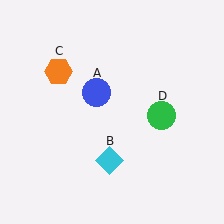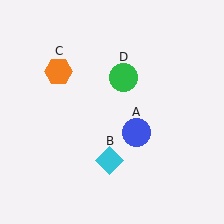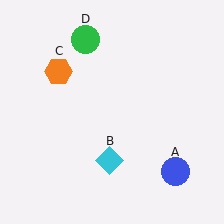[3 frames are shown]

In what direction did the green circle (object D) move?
The green circle (object D) moved up and to the left.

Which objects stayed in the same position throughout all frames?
Cyan diamond (object B) and orange hexagon (object C) remained stationary.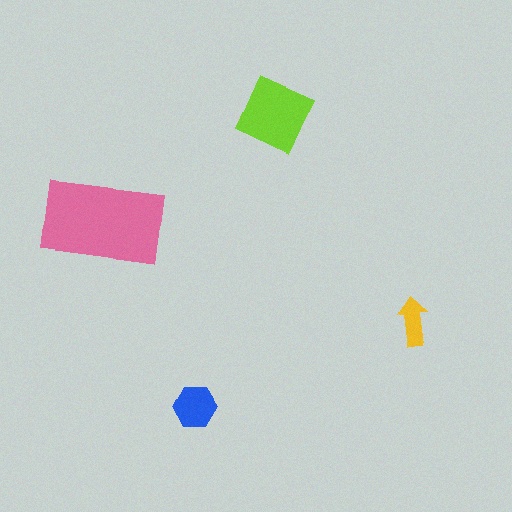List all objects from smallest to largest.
The yellow arrow, the blue hexagon, the lime diamond, the pink rectangle.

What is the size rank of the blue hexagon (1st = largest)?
3rd.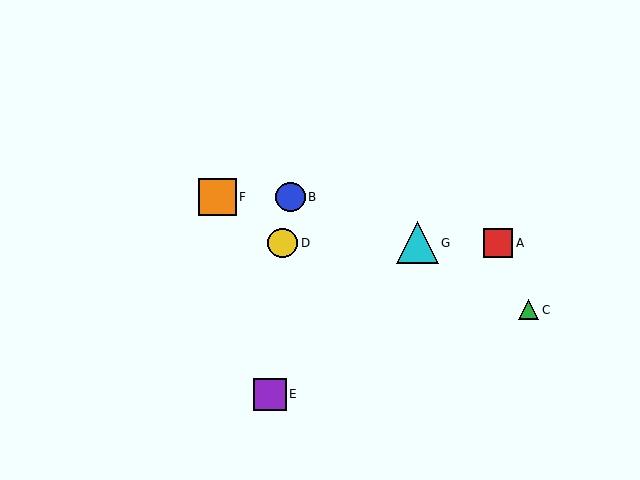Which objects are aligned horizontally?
Objects A, D, G are aligned horizontally.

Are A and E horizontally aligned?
No, A is at y≈243 and E is at y≈394.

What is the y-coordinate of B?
Object B is at y≈197.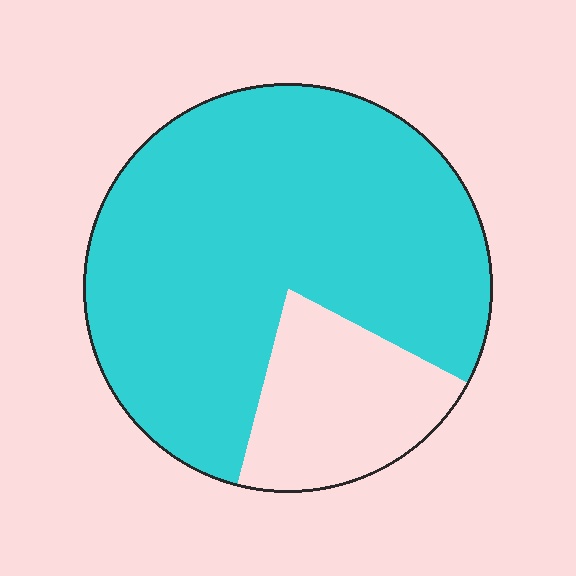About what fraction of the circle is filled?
About four fifths (4/5).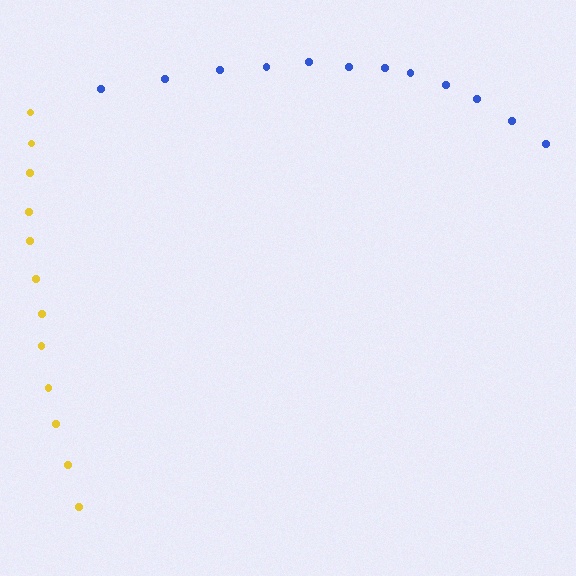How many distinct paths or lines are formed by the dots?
There are 2 distinct paths.